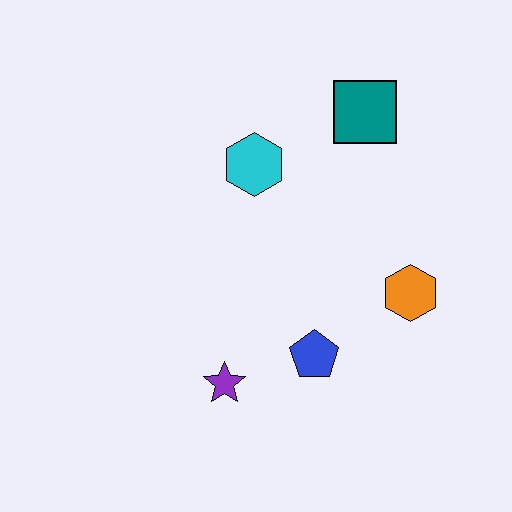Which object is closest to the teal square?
The cyan hexagon is closest to the teal square.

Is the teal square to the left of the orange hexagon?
Yes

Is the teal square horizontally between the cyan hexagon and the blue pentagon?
No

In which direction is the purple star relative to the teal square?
The purple star is below the teal square.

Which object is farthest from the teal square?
The purple star is farthest from the teal square.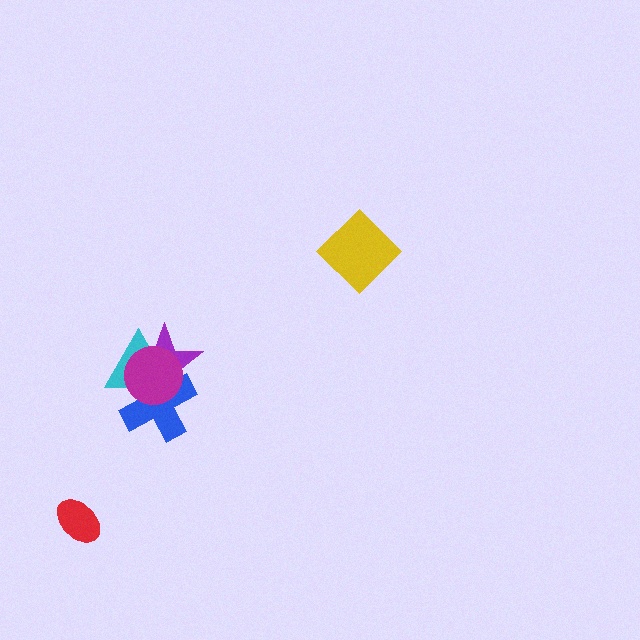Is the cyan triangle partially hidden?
Yes, it is partially covered by another shape.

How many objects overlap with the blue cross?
3 objects overlap with the blue cross.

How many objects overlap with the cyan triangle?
3 objects overlap with the cyan triangle.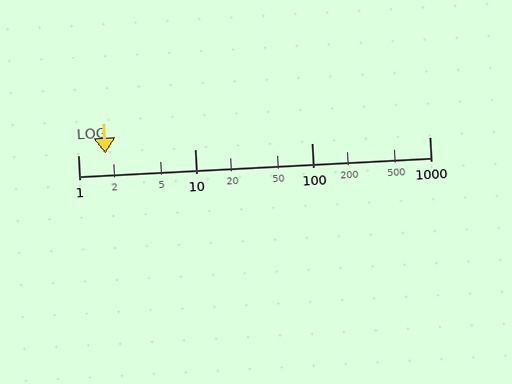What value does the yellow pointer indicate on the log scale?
The pointer indicates approximately 1.7.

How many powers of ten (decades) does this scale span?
The scale spans 3 decades, from 1 to 1000.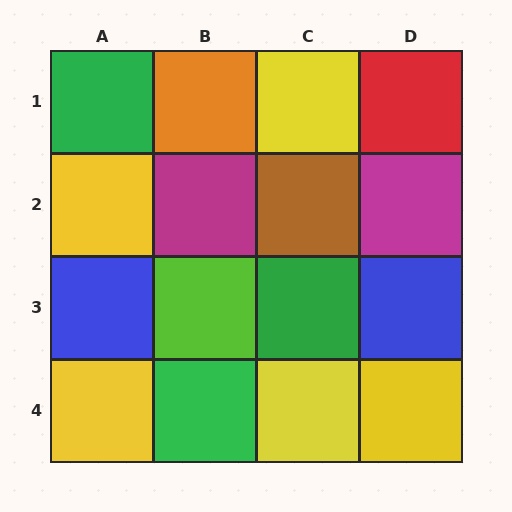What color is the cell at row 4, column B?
Green.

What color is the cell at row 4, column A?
Yellow.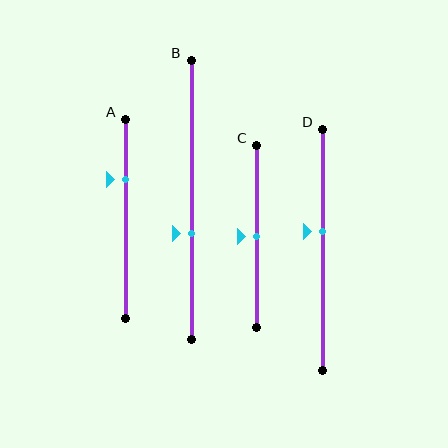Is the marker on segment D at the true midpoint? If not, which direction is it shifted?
No, the marker on segment D is shifted upward by about 8% of the segment length.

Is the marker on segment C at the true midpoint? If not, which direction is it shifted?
Yes, the marker on segment C is at the true midpoint.